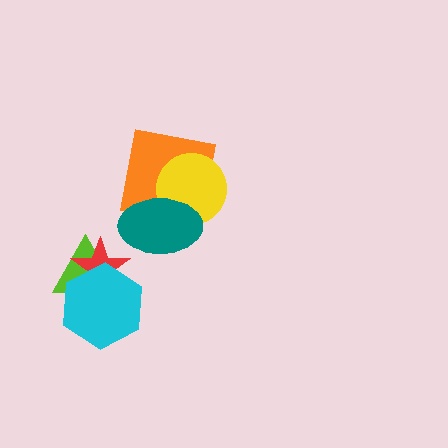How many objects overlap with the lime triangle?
2 objects overlap with the lime triangle.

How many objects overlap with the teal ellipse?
2 objects overlap with the teal ellipse.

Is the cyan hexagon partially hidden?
No, no other shape covers it.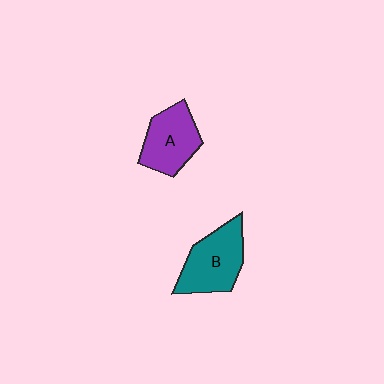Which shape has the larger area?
Shape B (teal).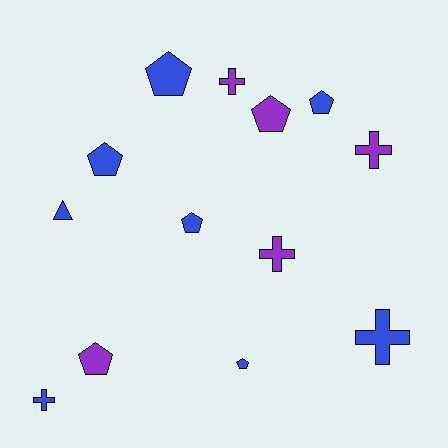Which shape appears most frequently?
Pentagon, with 7 objects.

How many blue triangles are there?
There is 1 blue triangle.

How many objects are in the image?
There are 13 objects.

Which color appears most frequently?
Blue, with 8 objects.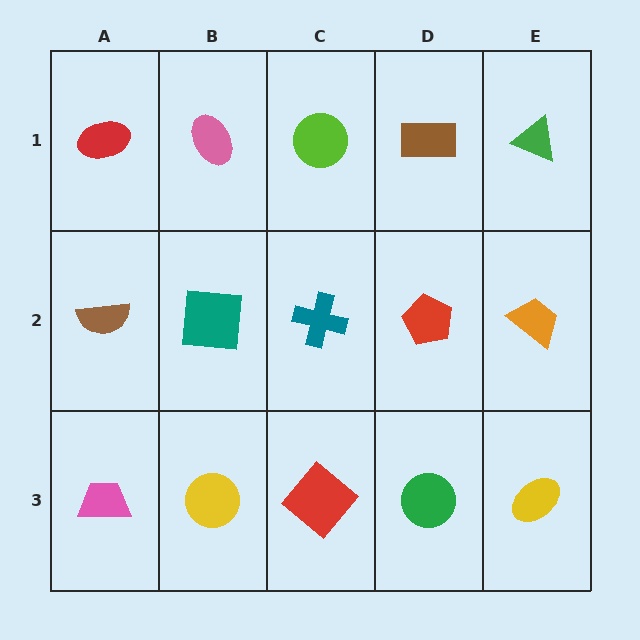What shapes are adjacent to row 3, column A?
A brown semicircle (row 2, column A), a yellow circle (row 3, column B).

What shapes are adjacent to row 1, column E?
An orange trapezoid (row 2, column E), a brown rectangle (row 1, column D).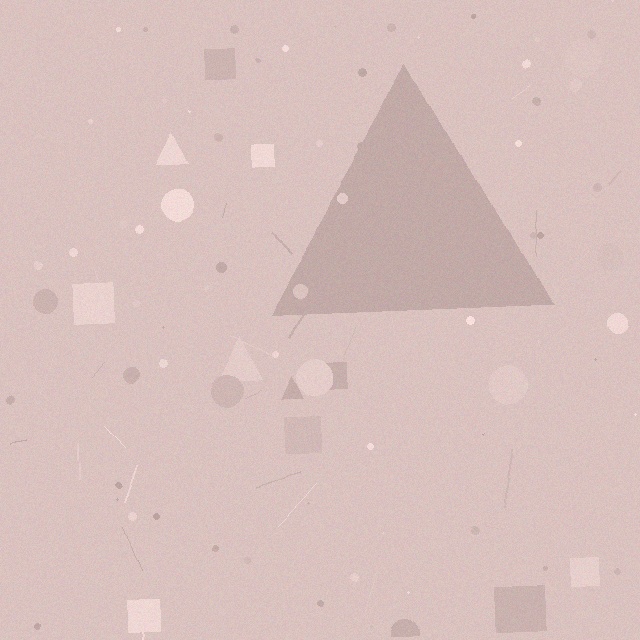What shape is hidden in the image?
A triangle is hidden in the image.